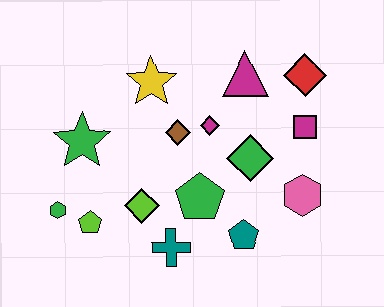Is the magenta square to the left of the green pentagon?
No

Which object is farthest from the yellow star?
The pink hexagon is farthest from the yellow star.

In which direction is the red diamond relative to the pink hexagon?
The red diamond is above the pink hexagon.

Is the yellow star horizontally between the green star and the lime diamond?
No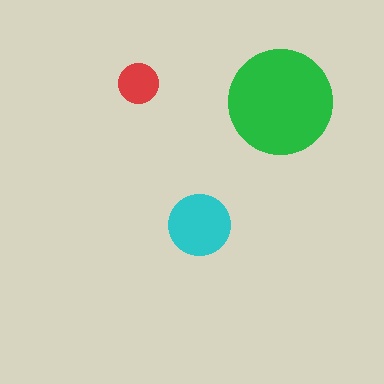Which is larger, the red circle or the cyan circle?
The cyan one.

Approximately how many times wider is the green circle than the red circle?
About 2.5 times wider.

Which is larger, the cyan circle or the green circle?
The green one.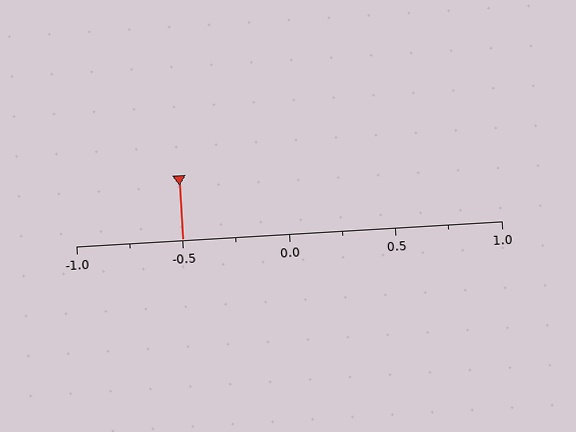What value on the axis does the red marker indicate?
The marker indicates approximately -0.5.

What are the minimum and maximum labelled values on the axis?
The axis runs from -1.0 to 1.0.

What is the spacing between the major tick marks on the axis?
The major ticks are spaced 0.5 apart.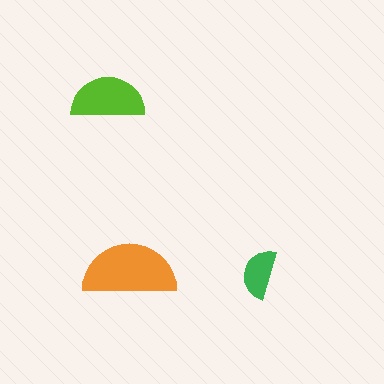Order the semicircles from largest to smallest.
the orange one, the lime one, the green one.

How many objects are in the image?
There are 3 objects in the image.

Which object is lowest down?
The green semicircle is bottommost.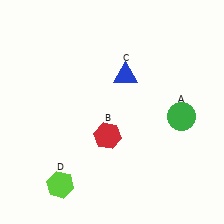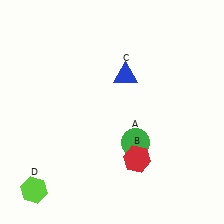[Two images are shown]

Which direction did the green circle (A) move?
The green circle (A) moved left.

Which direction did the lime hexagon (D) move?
The lime hexagon (D) moved left.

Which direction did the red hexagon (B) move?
The red hexagon (B) moved right.